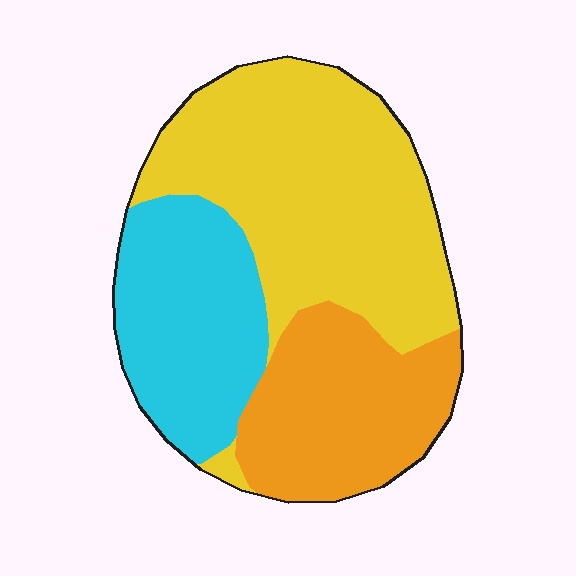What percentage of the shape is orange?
Orange covers around 25% of the shape.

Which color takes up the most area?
Yellow, at roughly 45%.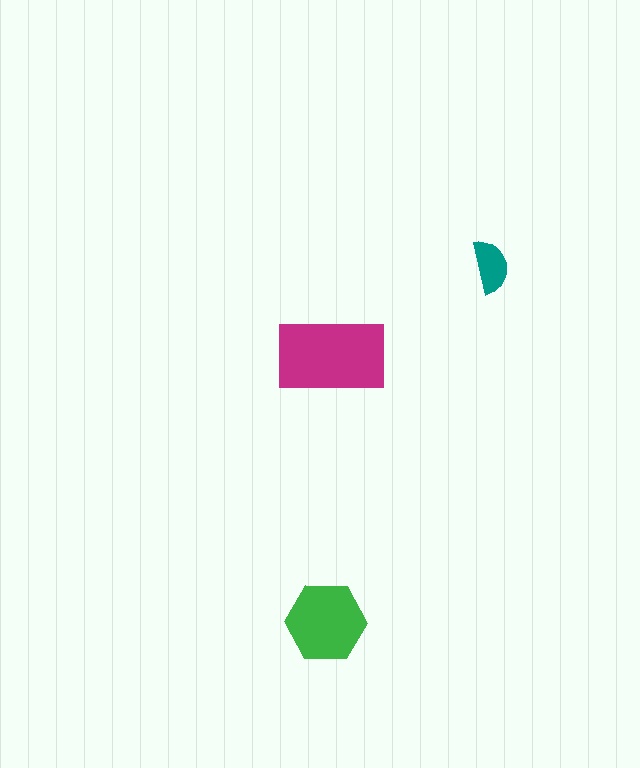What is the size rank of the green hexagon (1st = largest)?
2nd.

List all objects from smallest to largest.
The teal semicircle, the green hexagon, the magenta rectangle.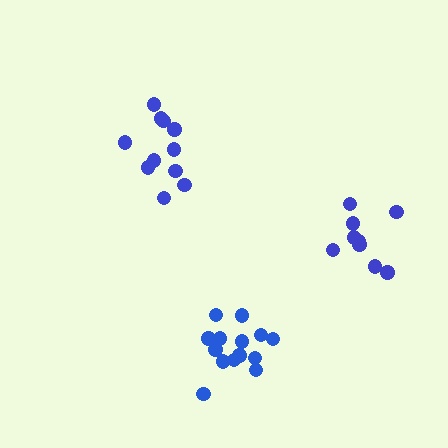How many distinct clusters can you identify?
There are 3 distinct clusters.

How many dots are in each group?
Group 1: 9 dots, Group 2: 14 dots, Group 3: 11 dots (34 total).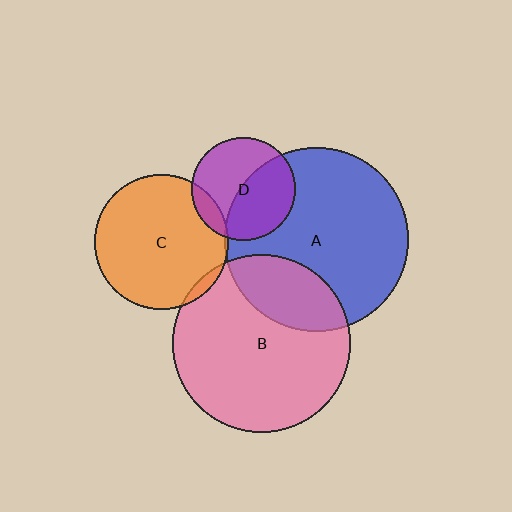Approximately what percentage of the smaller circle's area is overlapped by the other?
Approximately 50%.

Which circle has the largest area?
Circle A (blue).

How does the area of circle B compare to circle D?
Approximately 3.0 times.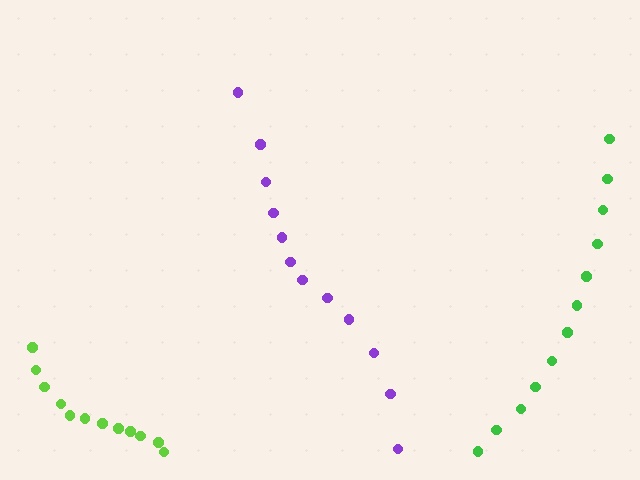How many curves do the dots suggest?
There are 3 distinct paths.